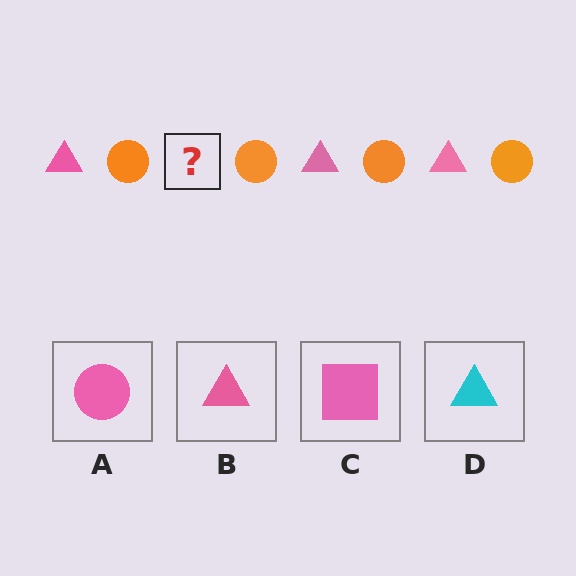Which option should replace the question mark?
Option B.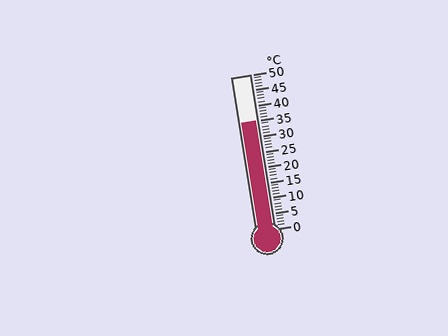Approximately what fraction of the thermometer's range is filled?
The thermometer is filled to approximately 70% of its range.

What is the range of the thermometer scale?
The thermometer scale ranges from 0°C to 50°C.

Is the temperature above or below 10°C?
The temperature is above 10°C.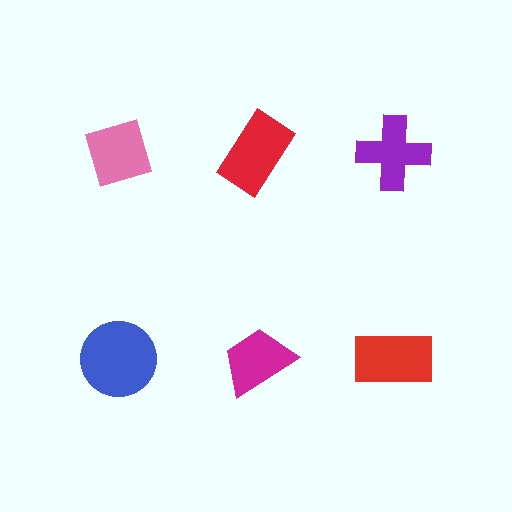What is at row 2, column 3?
A red rectangle.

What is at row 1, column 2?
A red rectangle.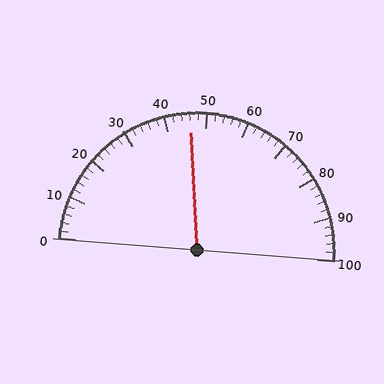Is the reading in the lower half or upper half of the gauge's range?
The reading is in the lower half of the range (0 to 100).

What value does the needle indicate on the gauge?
The needle indicates approximately 46.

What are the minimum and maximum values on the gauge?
The gauge ranges from 0 to 100.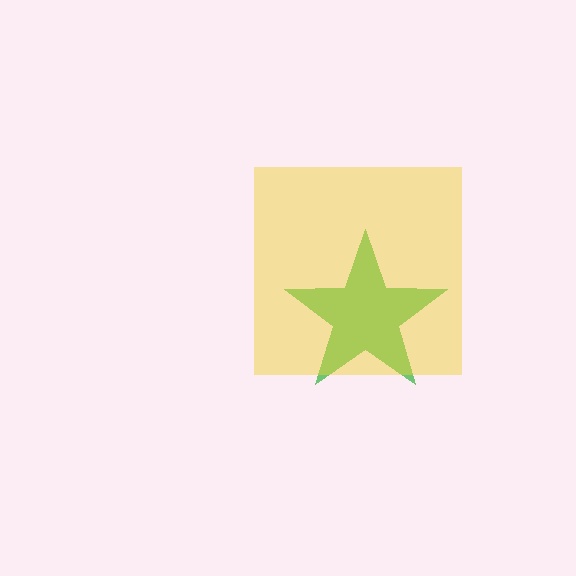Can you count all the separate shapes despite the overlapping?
Yes, there are 2 separate shapes.